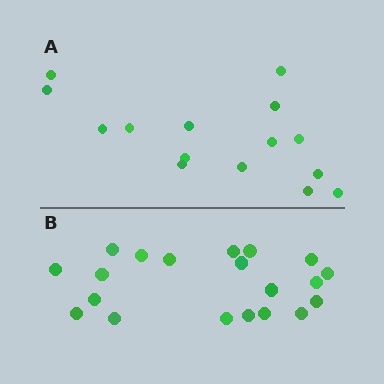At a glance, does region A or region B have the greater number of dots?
Region B (the bottom region) has more dots.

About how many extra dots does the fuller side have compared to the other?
Region B has about 5 more dots than region A.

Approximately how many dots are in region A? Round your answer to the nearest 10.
About 20 dots. (The exact count is 15, which rounds to 20.)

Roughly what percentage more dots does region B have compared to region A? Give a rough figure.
About 35% more.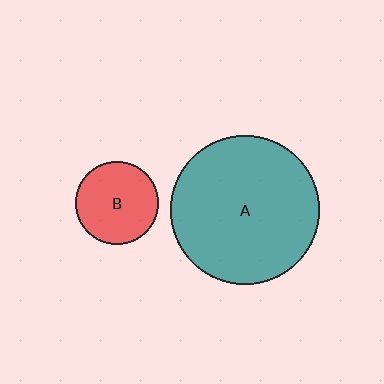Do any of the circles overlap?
No, none of the circles overlap.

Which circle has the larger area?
Circle A (teal).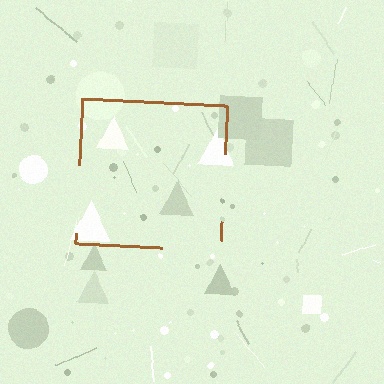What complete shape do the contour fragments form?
The contour fragments form a square.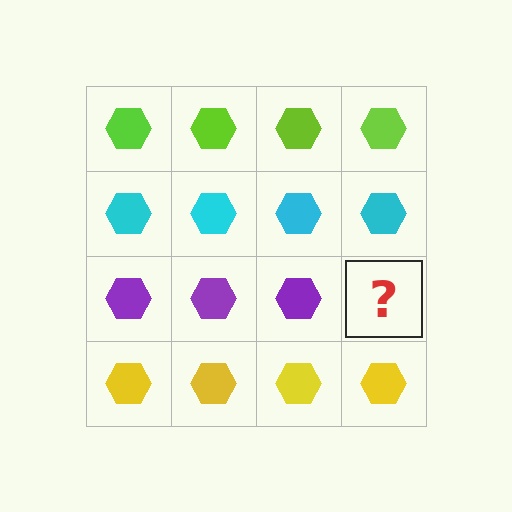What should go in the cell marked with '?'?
The missing cell should contain a purple hexagon.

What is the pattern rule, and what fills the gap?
The rule is that each row has a consistent color. The gap should be filled with a purple hexagon.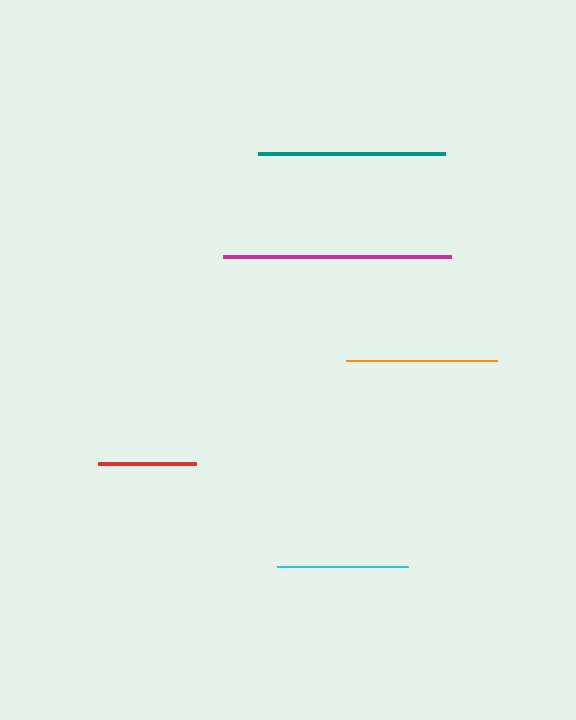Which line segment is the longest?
The magenta line is the longest at approximately 228 pixels.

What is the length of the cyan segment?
The cyan segment is approximately 132 pixels long.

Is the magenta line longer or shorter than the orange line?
The magenta line is longer than the orange line.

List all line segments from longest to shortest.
From longest to shortest: magenta, teal, orange, cyan, red.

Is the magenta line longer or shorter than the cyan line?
The magenta line is longer than the cyan line.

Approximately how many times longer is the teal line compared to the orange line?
The teal line is approximately 1.2 times the length of the orange line.